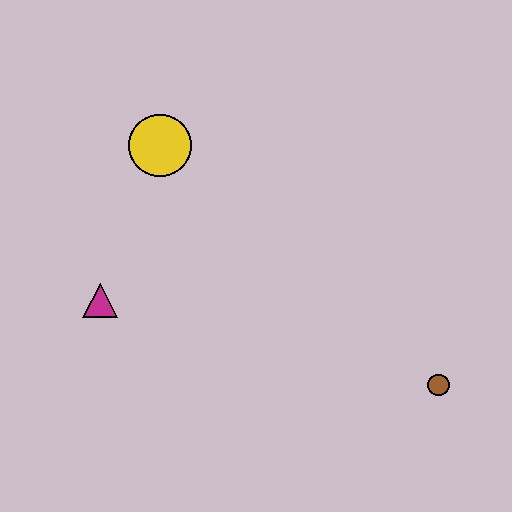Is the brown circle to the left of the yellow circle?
No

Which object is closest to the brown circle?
The magenta triangle is closest to the brown circle.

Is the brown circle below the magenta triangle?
Yes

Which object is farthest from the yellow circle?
The brown circle is farthest from the yellow circle.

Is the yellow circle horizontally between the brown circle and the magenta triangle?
Yes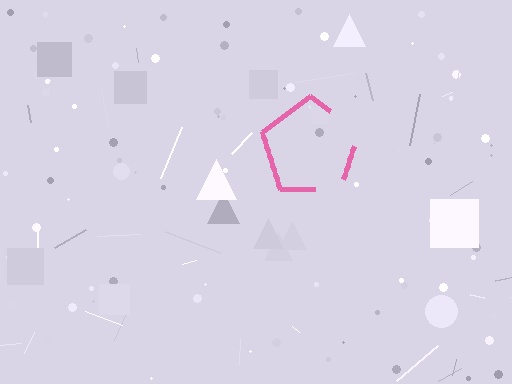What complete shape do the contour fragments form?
The contour fragments form a pentagon.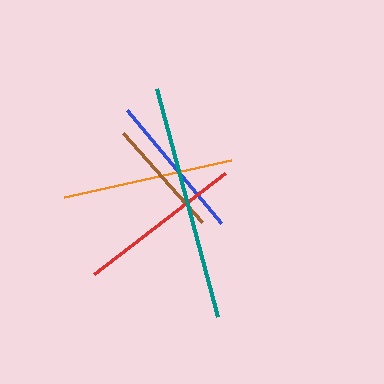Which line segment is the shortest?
The brown line is the shortest at approximately 119 pixels.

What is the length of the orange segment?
The orange segment is approximately 171 pixels long.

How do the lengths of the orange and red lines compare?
The orange and red lines are approximately the same length.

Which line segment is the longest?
The teal line is the longest at approximately 236 pixels.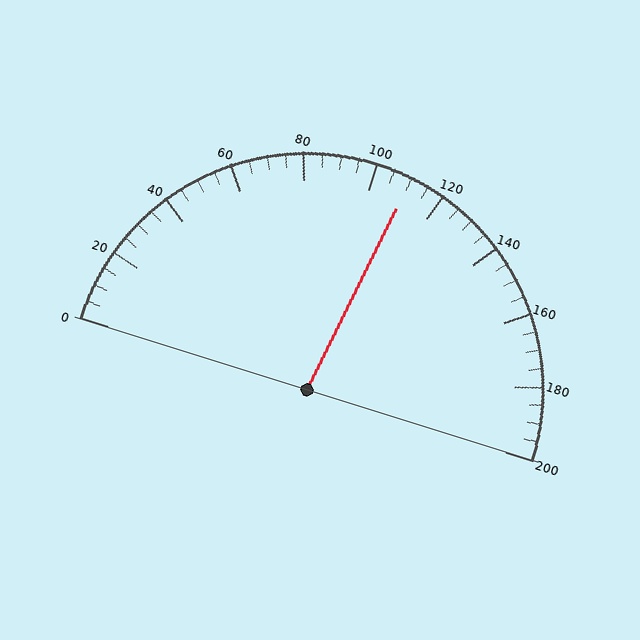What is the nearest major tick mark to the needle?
The nearest major tick mark is 120.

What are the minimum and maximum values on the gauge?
The gauge ranges from 0 to 200.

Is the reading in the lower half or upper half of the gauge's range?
The reading is in the upper half of the range (0 to 200).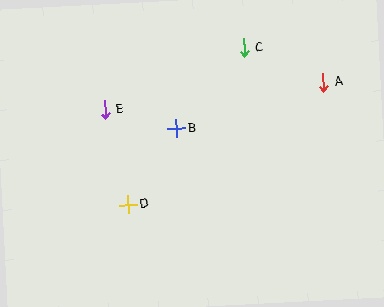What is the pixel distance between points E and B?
The distance between E and B is 74 pixels.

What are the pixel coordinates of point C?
Point C is at (244, 48).